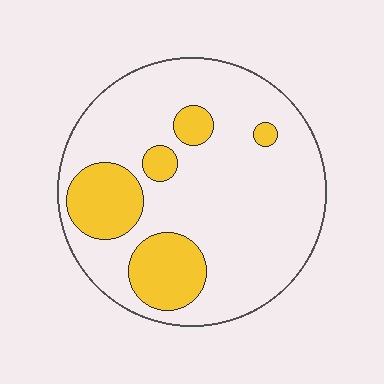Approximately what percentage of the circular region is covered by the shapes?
Approximately 20%.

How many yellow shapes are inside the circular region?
5.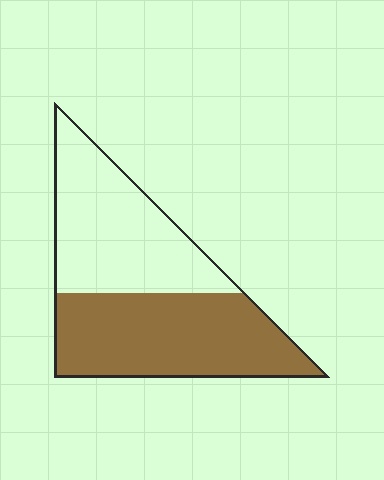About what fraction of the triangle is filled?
About one half (1/2).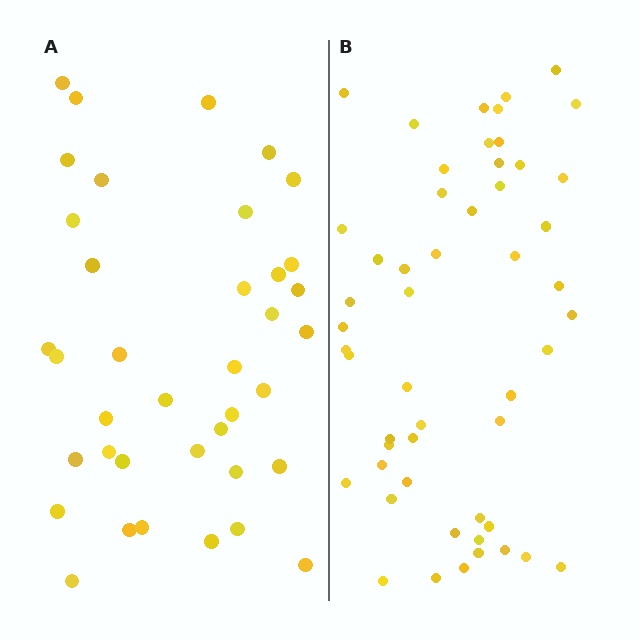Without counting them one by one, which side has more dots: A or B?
Region B (the right region) has more dots.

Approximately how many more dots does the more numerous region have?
Region B has approximately 15 more dots than region A.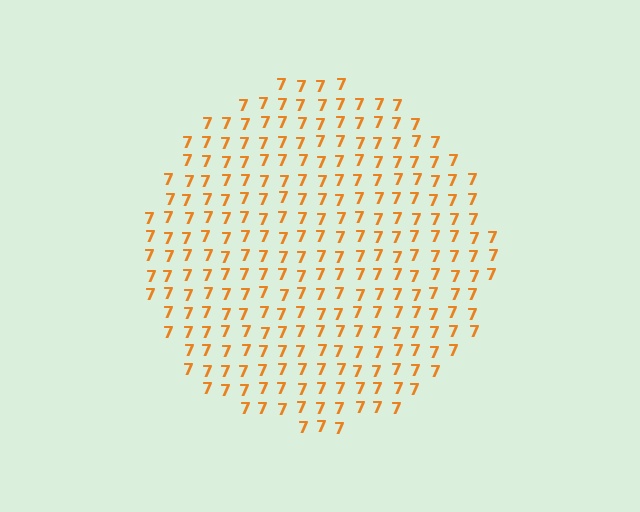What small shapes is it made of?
It is made of small digit 7's.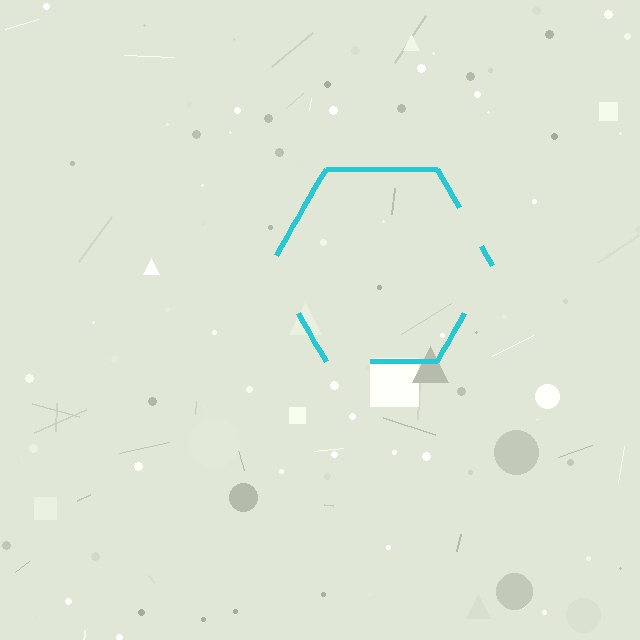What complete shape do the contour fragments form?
The contour fragments form a hexagon.